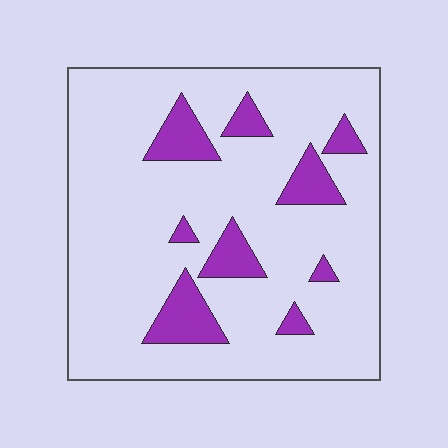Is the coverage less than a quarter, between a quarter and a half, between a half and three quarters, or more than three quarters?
Less than a quarter.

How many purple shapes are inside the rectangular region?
9.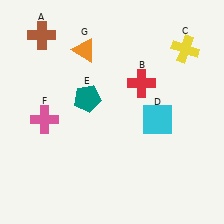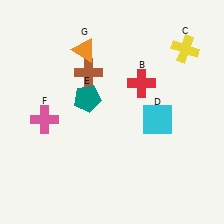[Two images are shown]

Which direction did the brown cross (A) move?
The brown cross (A) moved right.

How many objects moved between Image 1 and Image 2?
1 object moved between the two images.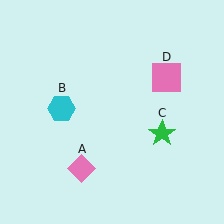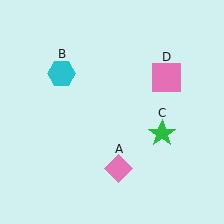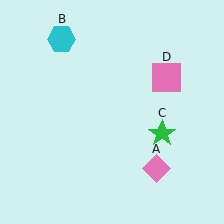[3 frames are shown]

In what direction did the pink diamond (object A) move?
The pink diamond (object A) moved right.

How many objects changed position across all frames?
2 objects changed position: pink diamond (object A), cyan hexagon (object B).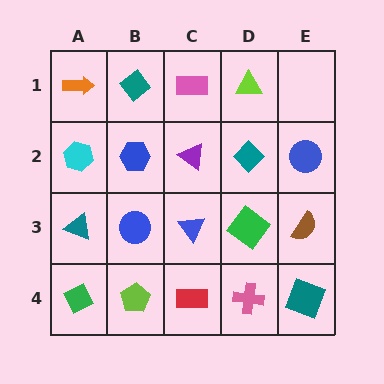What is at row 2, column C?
A purple triangle.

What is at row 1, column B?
A teal diamond.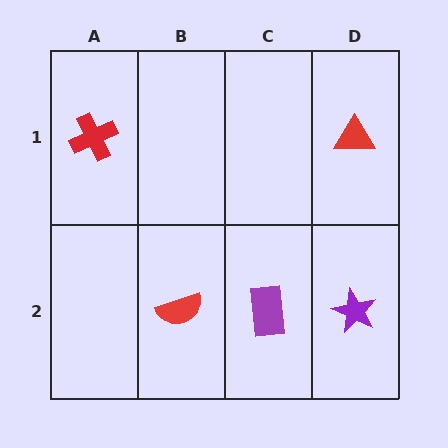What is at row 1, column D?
A red triangle.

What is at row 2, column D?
A purple star.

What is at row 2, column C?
A purple rectangle.